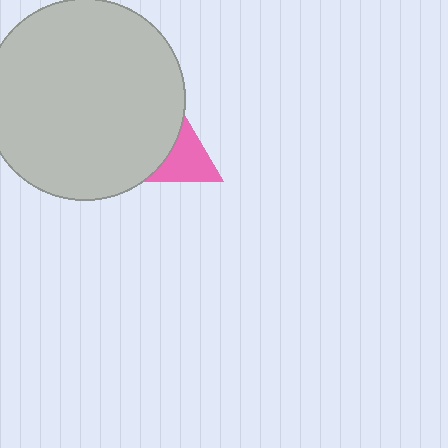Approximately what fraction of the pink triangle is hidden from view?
Roughly 68% of the pink triangle is hidden behind the light gray circle.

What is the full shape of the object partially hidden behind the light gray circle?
The partially hidden object is a pink triangle.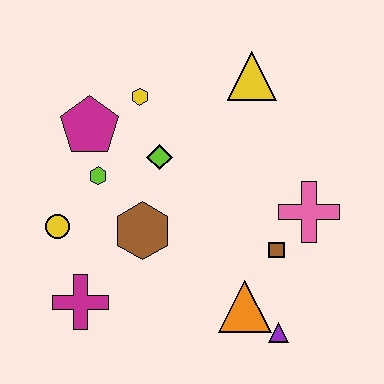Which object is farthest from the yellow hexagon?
The purple triangle is farthest from the yellow hexagon.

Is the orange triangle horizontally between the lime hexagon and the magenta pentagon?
No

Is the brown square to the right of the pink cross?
No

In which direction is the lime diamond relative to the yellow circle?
The lime diamond is to the right of the yellow circle.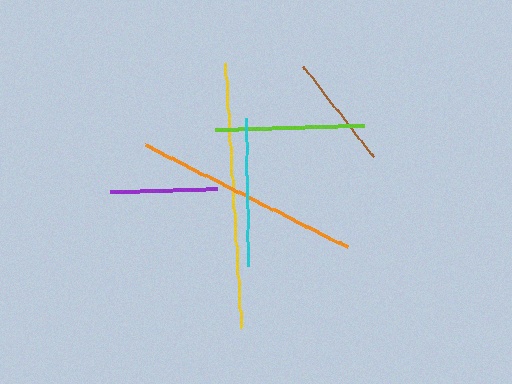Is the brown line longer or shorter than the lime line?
The lime line is longer than the brown line.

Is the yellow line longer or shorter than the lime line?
The yellow line is longer than the lime line.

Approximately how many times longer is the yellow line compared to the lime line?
The yellow line is approximately 1.8 times the length of the lime line.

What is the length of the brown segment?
The brown segment is approximately 116 pixels long.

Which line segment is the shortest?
The purple line is the shortest at approximately 107 pixels.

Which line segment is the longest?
The yellow line is the longest at approximately 266 pixels.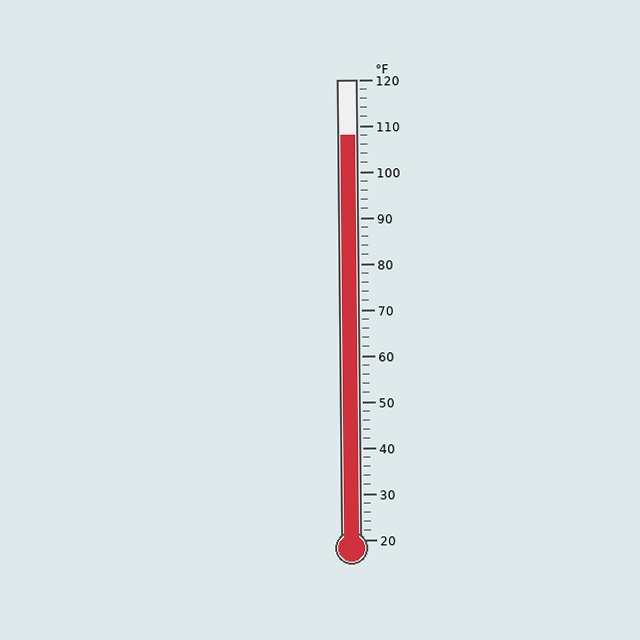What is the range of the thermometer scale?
The thermometer scale ranges from 20°F to 120°F.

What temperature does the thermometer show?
The thermometer shows approximately 108°F.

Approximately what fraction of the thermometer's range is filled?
The thermometer is filled to approximately 90% of its range.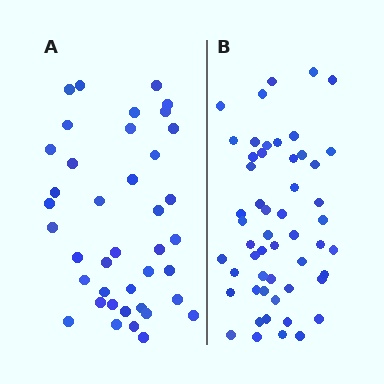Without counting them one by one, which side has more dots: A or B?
Region B (the right region) has more dots.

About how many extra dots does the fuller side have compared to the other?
Region B has approximately 15 more dots than region A.